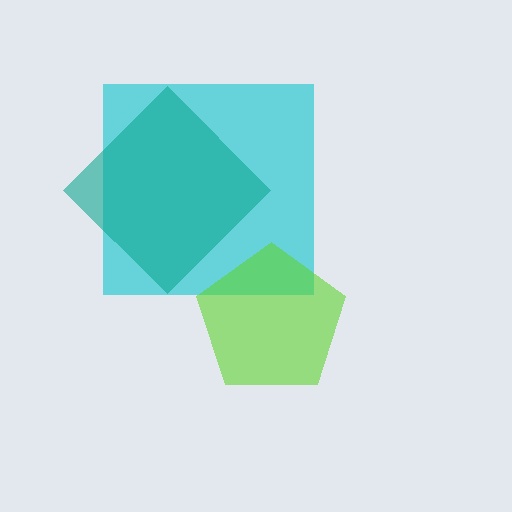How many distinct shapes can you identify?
There are 3 distinct shapes: a cyan square, a lime pentagon, a teal diamond.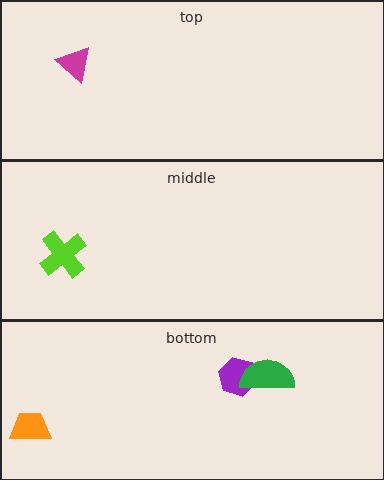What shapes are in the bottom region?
The purple hexagon, the green semicircle, the orange trapezoid.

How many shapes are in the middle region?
1.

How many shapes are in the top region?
1.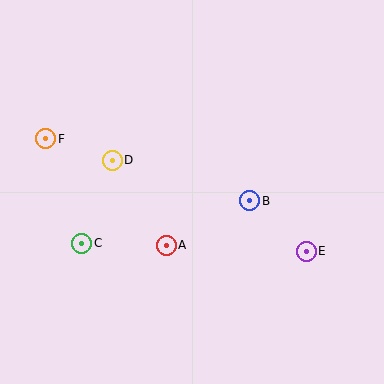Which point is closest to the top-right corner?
Point B is closest to the top-right corner.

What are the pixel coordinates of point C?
Point C is at (82, 243).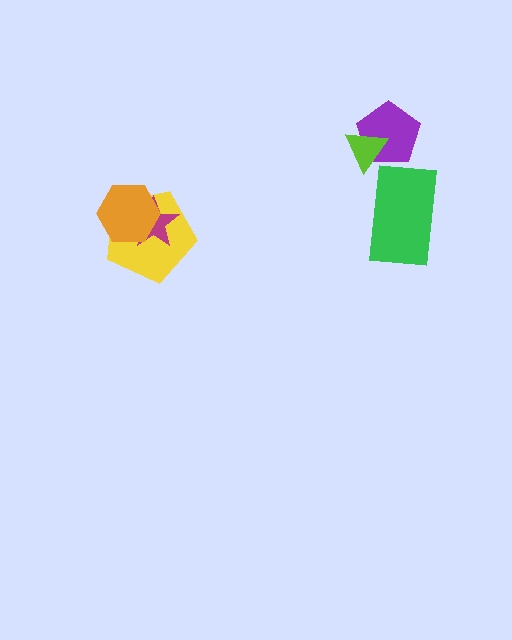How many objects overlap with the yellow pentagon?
2 objects overlap with the yellow pentagon.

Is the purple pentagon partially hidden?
Yes, it is partially covered by another shape.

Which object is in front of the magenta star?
The orange hexagon is in front of the magenta star.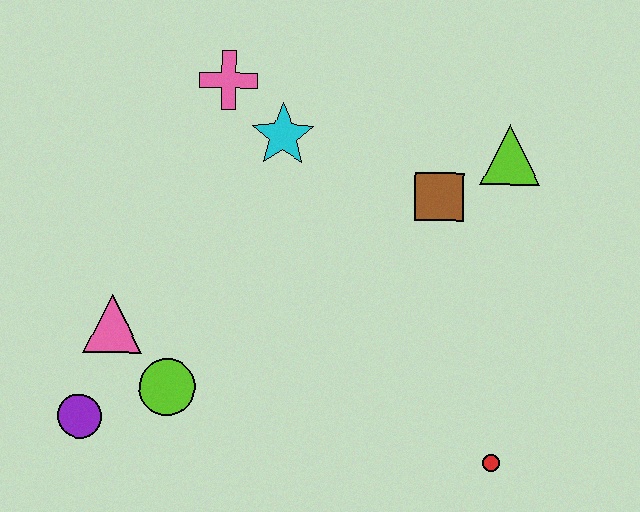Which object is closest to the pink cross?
The cyan star is closest to the pink cross.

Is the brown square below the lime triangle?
Yes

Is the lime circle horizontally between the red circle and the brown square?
No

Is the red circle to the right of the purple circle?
Yes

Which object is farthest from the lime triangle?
The purple circle is farthest from the lime triangle.